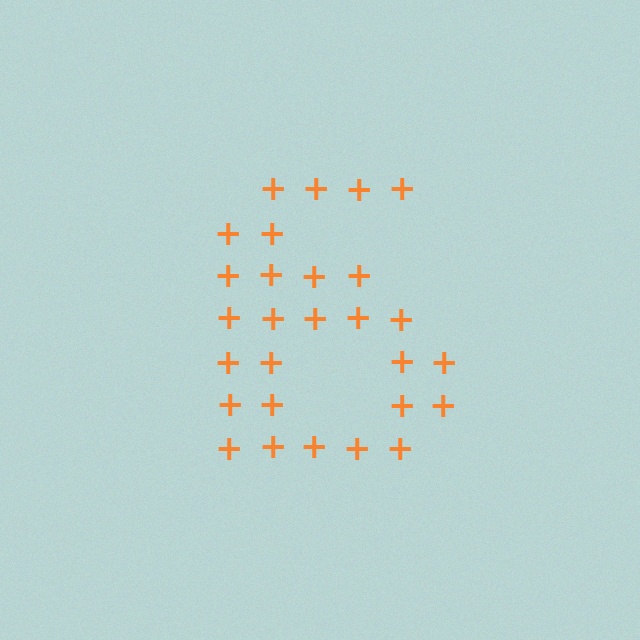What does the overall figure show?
The overall figure shows the digit 6.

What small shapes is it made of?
It is made of small plus signs.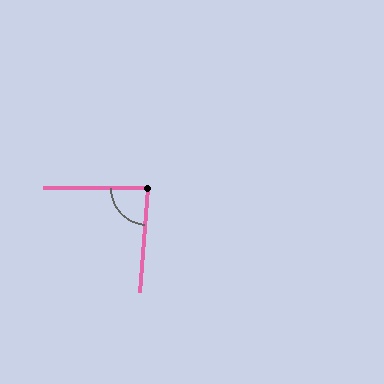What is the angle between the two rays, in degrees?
Approximately 85 degrees.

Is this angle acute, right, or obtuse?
It is approximately a right angle.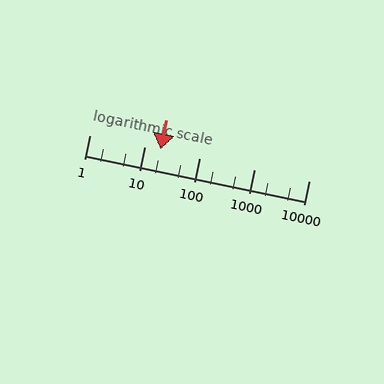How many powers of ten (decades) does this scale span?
The scale spans 4 decades, from 1 to 10000.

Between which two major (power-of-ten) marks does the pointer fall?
The pointer is between 10 and 100.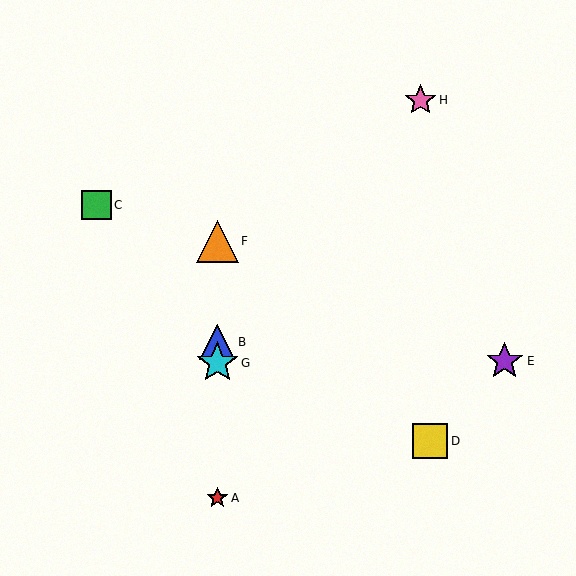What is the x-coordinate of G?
Object G is at x≈217.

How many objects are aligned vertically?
4 objects (A, B, F, G) are aligned vertically.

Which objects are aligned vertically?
Objects A, B, F, G are aligned vertically.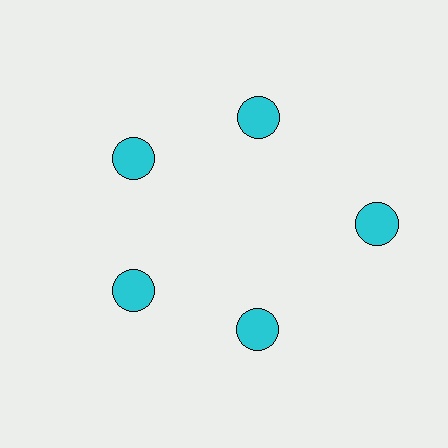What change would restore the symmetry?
The symmetry would be restored by moving it inward, back onto the ring so that all 5 circles sit at equal angles and equal distance from the center.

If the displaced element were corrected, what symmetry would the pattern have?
It would have 5-fold rotational symmetry — the pattern would map onto itself every 72 degrees.